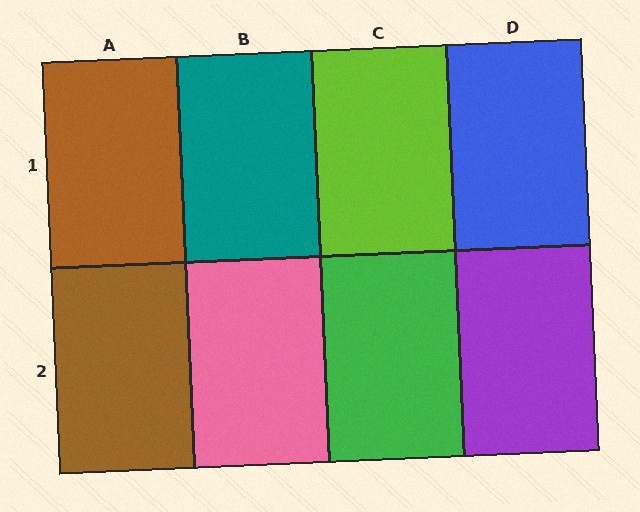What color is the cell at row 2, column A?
Brown.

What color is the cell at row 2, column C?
Green.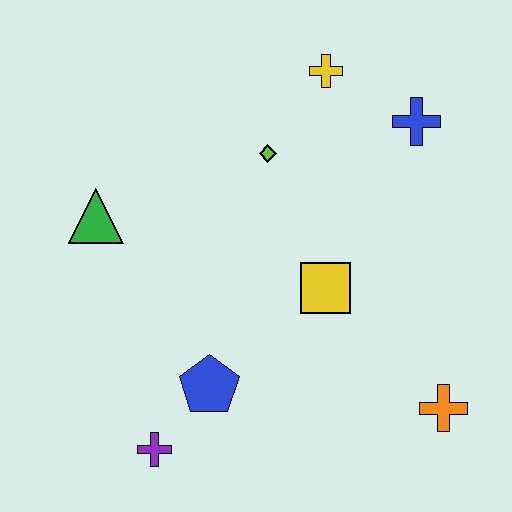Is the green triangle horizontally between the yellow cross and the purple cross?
No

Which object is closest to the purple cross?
The blue pentagon is closest to the purple cross.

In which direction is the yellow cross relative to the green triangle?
The yellow cross is to the right of the green triangle.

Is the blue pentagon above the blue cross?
No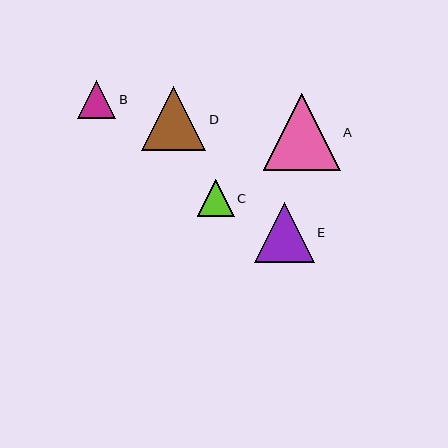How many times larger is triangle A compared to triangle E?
Triangle A is approximately 1.3 times the size of triangle E.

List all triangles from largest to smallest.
From largest to smallest: A, D, E, B, C.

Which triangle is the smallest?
Triangle C is the smallest with a size of approximately 37 pixels.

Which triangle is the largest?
Triangle A is the largest with a size of approximately 77 pixels.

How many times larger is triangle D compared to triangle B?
Triangle D is approximately 1.7 times the size of triangle B.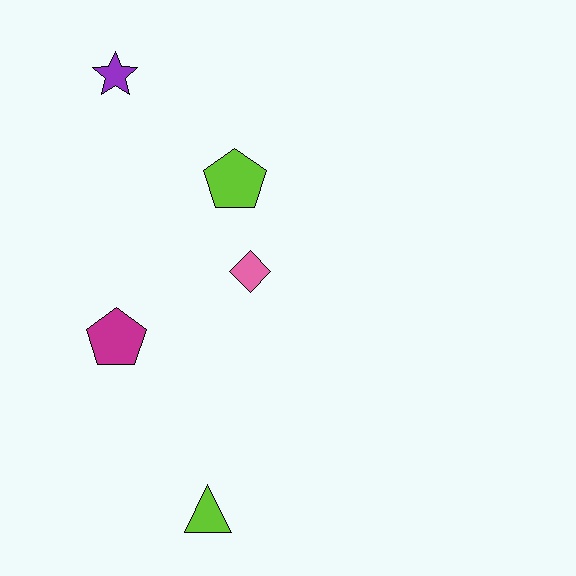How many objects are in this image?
There are 5 objects.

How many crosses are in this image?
There are no crosses.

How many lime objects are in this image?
There are 2 lime objects.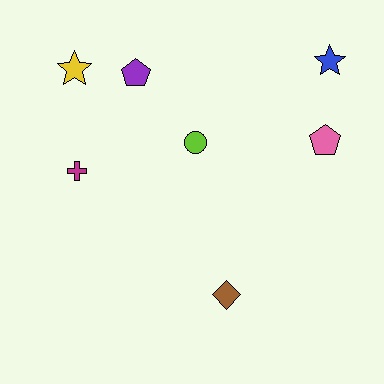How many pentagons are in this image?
There are 2 pentagons.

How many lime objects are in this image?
There is 1 lime object.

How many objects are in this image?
There are 7 objects.